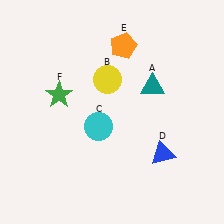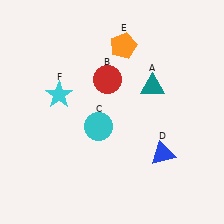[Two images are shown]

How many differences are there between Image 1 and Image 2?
There are 2 differences between the two images.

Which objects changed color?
B changed from yellow to red. F changed from green to cyan.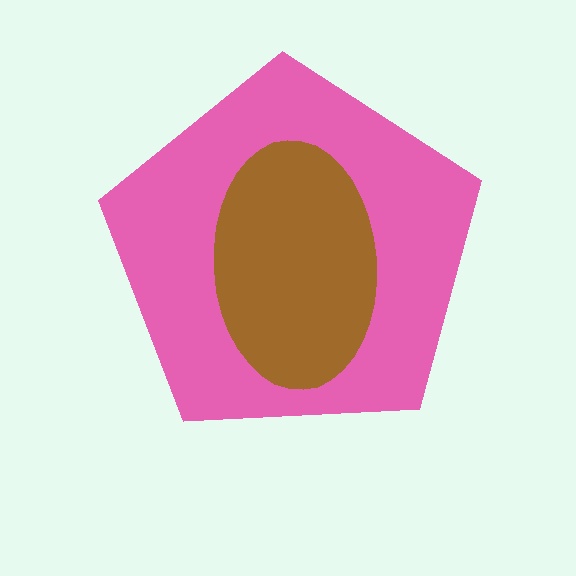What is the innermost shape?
The brown ellipse.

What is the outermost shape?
The pink pentagon.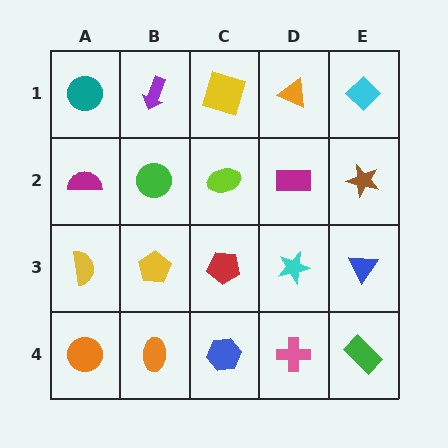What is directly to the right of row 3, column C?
A cyan star.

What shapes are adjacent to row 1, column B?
A green circle (row 2, column B), a teal circle (row 1, column A), a yellow square (row 1, column C).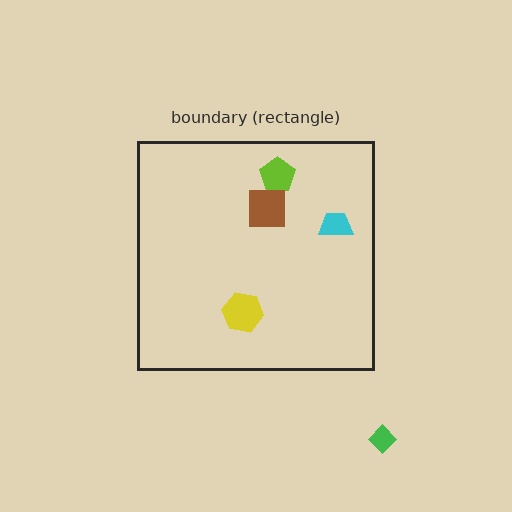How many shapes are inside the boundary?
4 inside, 1 outside.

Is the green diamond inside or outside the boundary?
Outside.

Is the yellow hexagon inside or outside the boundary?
Inside.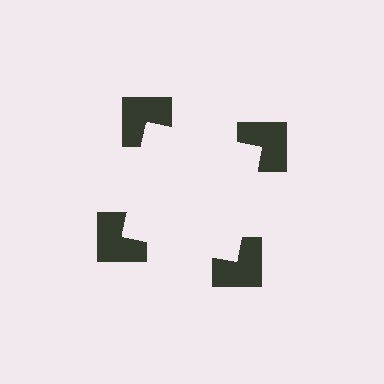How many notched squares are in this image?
There are 4 — one at each vertex of the illusory square.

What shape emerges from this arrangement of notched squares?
An illusory square — its edges are inferred from the aligned wedge cuts in the notched squares, not physically drawn.